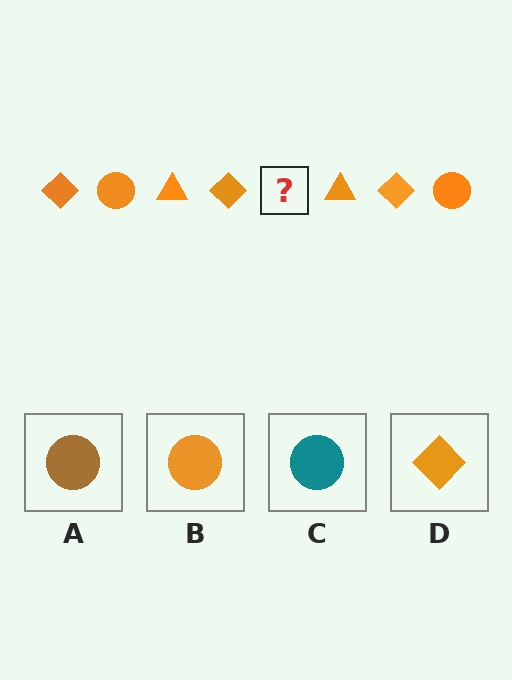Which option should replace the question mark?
Option B.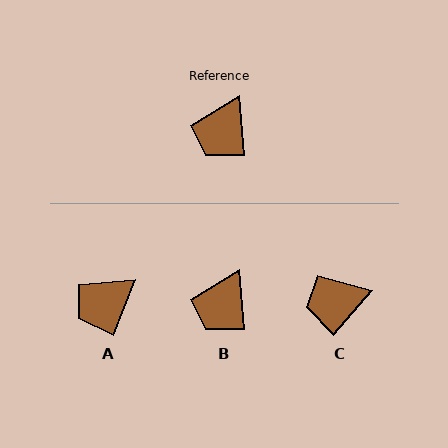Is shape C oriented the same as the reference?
No, it is off by about 46 degrees.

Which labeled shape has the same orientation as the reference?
B.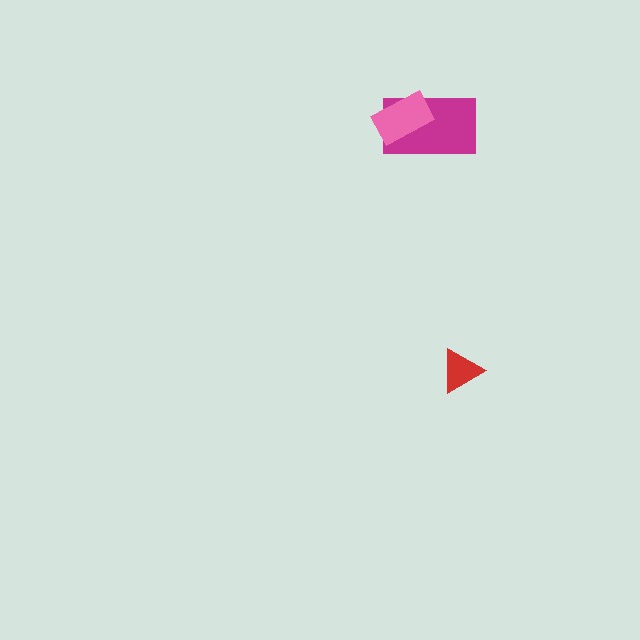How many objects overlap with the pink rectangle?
1 object overlaps with the pink rectangle.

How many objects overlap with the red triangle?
0 objects overlap with the red triangle.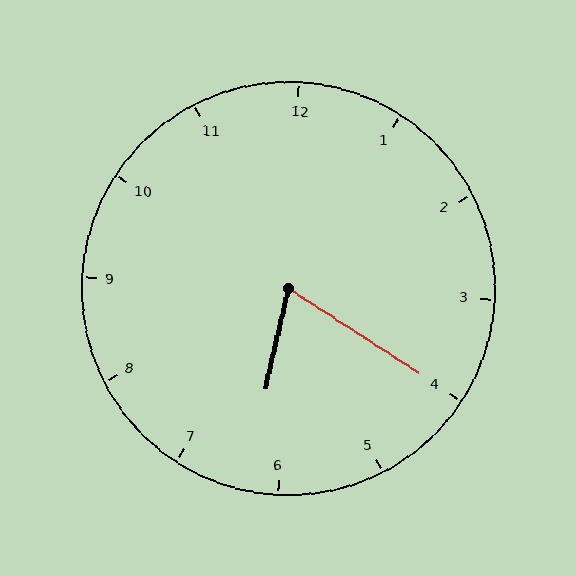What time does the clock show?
6:20.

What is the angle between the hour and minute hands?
Approximately 70 degrees.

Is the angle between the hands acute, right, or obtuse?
It is acute.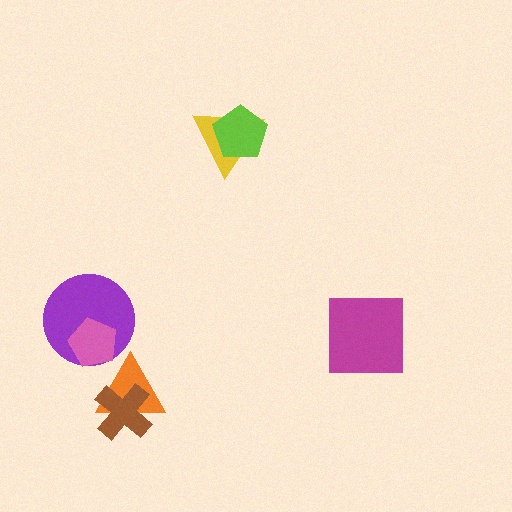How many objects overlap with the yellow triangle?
1 object overlaps with the yellow triangle.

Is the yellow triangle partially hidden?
Yes, it is partially covered by another shape.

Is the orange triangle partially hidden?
Yes, it is partially covered by another shape.